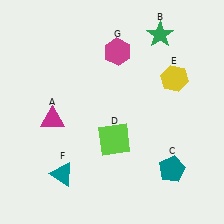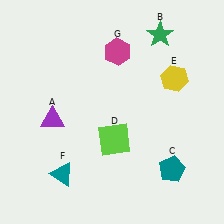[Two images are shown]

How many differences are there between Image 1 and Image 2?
There is 1 difference between the two images.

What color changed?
The triangle (A) changed from magenta in Image 1 to purple in Image 2.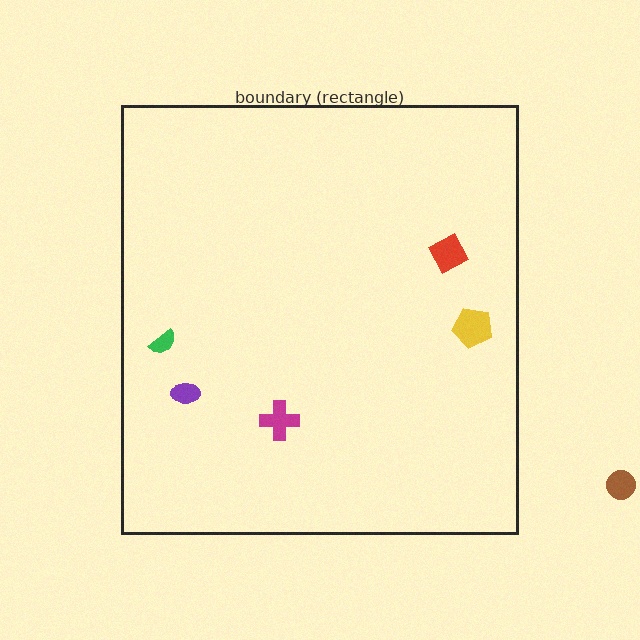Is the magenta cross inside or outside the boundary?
Inside.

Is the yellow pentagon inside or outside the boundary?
Inside.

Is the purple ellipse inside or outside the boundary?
Inside.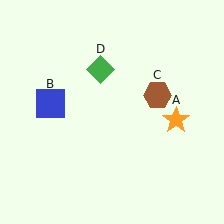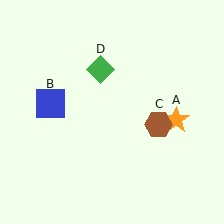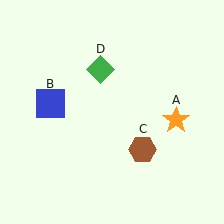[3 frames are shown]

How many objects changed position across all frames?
1 object changed position: brown hexagon (object C).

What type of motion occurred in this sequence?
The brown hexagon (object C) rotated clockwise around the center of the scene.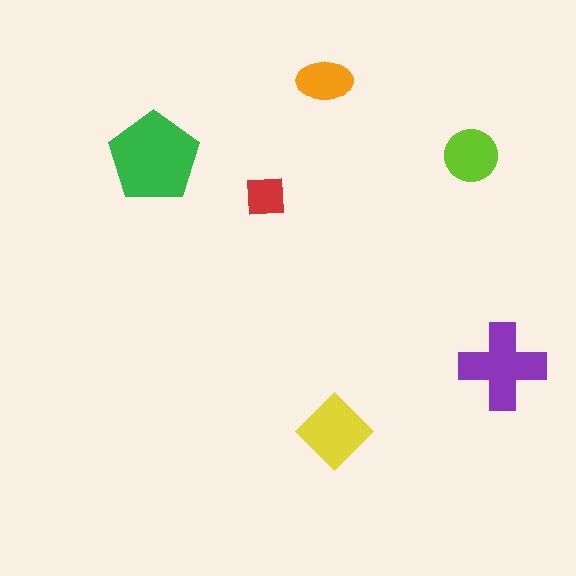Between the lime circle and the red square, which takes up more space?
The lime circle.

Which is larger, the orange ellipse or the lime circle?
The lime circle.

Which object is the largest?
The green pentagon.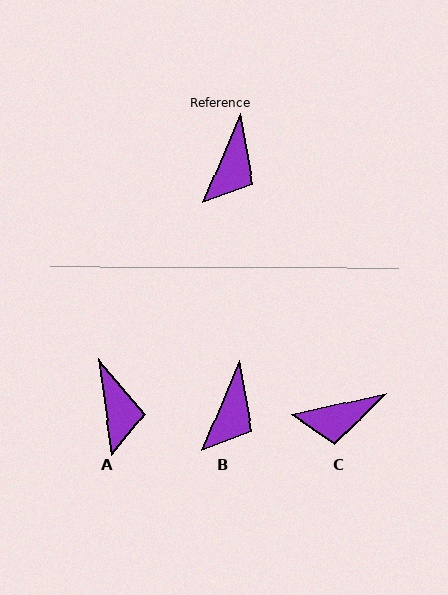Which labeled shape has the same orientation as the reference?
B.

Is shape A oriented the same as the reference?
No, it is off by about 30 degrees.